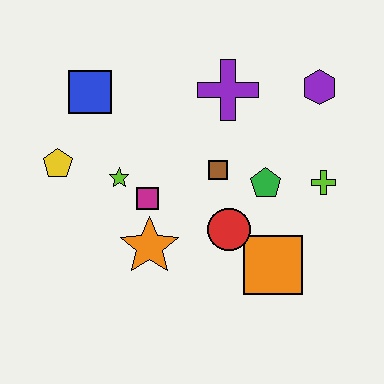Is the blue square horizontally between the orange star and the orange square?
No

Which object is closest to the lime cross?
The green pentagon is closest to the lime cross.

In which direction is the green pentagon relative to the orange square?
The green pentagon is above the orange square.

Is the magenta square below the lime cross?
Yes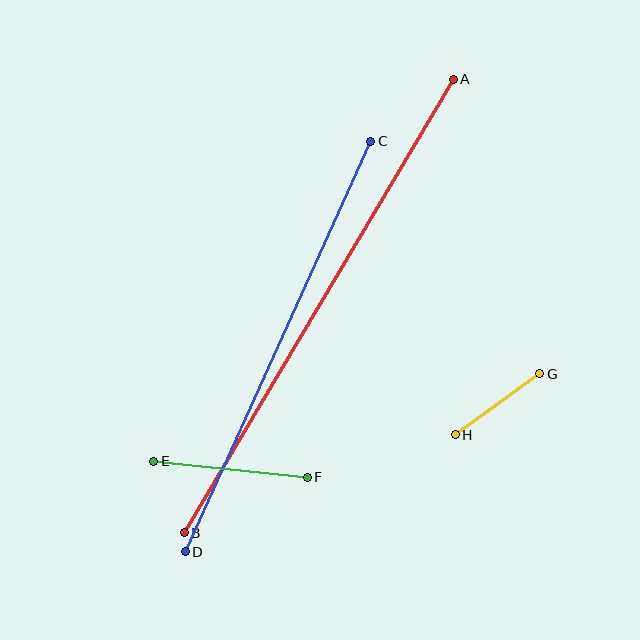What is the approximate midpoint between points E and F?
The midpoint is at approximately (231, 469) pixels.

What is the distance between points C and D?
The distance is approximately 450 pixels.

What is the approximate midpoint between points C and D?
The midpoint is at approximately (278, 347) pixels.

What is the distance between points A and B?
The distance is approximately 527 pixels.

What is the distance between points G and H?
The distance is approximately 104 pixels.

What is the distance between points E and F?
The distance is approximately 155 pixels.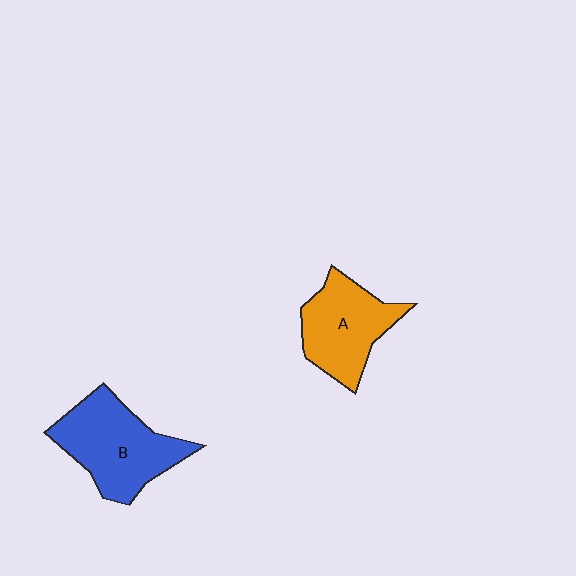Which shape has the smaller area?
Shape A (orange).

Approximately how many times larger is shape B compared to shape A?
Approximately 1.2 times.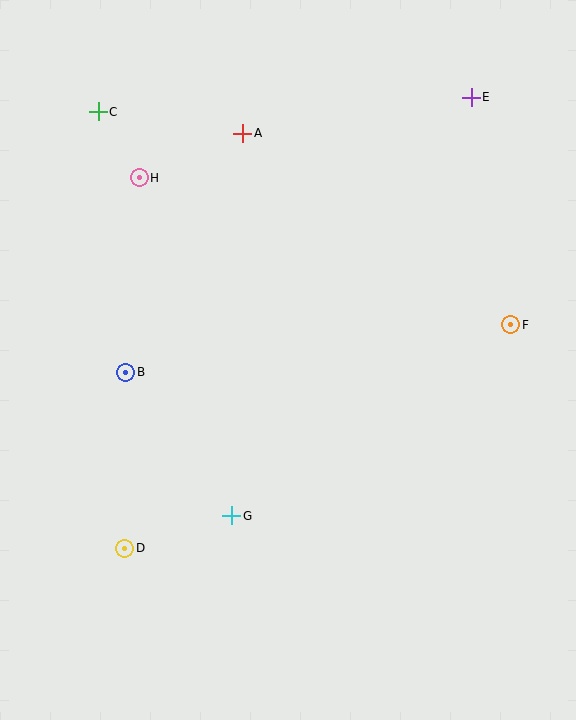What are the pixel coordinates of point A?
Point A is at (243, 133).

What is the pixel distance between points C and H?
The distance between C and H is 78 pixels.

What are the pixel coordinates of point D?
Point D is at (125, 548).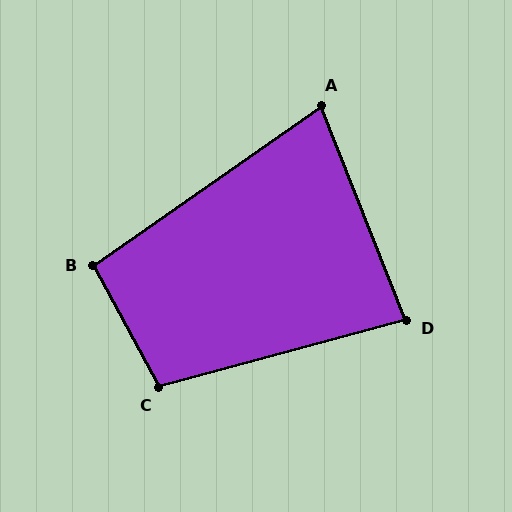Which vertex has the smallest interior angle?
A, at approximately 77 degrees.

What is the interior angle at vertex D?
Approximately 84 degrees (acute).